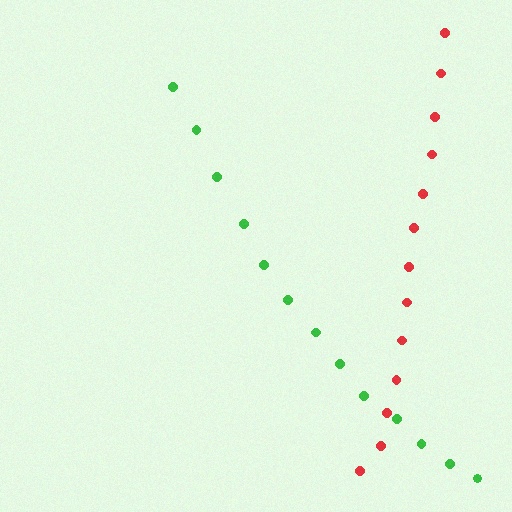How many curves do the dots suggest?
There are 2 distinct paths.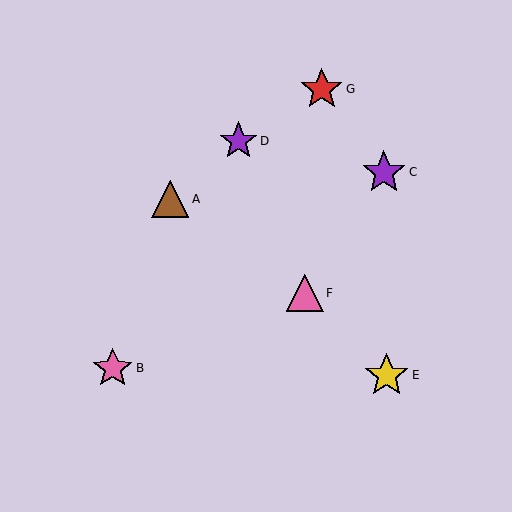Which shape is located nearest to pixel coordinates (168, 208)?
The brown triangle (labeled A) at (170, 199) is nearest to that location.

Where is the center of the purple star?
The center of the purple star is at (384, 172).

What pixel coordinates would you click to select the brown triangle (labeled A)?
Click at (170, 199) to select the brown triangle A.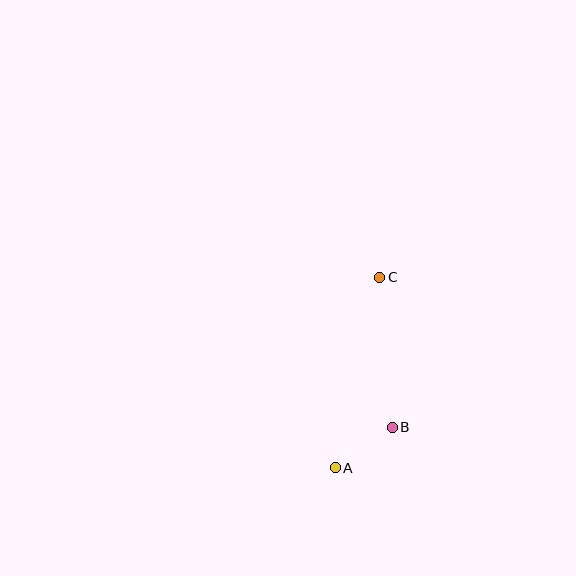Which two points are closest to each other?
Points A and B are closest to each other.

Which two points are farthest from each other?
Points A and C are farthest from each other.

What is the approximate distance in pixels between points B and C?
The distance between B and C is approximately 151 pixels.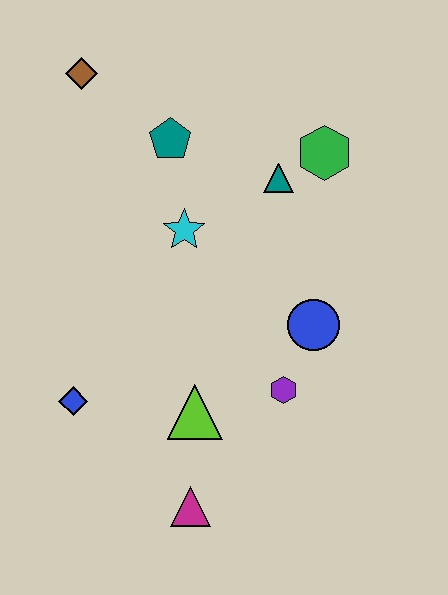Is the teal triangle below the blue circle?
No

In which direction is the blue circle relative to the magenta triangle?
The blue circle is above the magenta triangle.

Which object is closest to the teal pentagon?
The cyan star is closest to the teal pentagon.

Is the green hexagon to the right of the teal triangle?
Yes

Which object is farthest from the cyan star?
The magenta triangle is farthest from the cyan star.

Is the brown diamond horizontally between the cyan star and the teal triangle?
No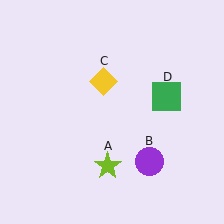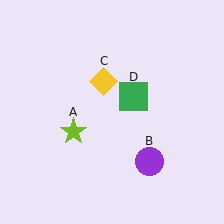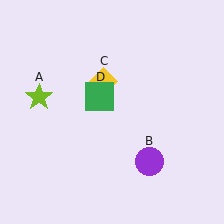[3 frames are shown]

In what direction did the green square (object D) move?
The green square (object D) moved left.